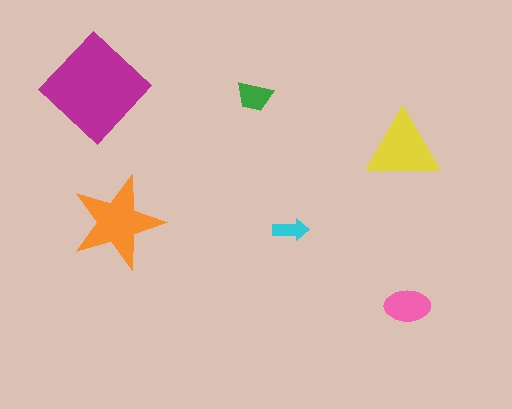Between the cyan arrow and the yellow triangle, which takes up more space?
The yellow triangle.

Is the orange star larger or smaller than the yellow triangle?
Larger.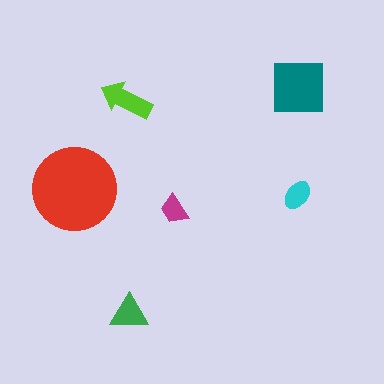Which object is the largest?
The red circle.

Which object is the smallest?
The magenta trapezoid.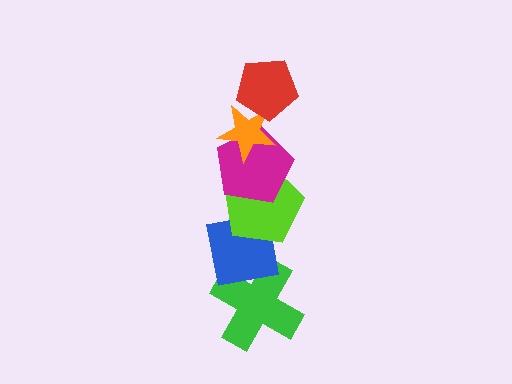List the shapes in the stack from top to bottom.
From top to bottom: the red pentagon, the orange star, the magenta pentagon, the lime pentagon, the blue square, the green cross.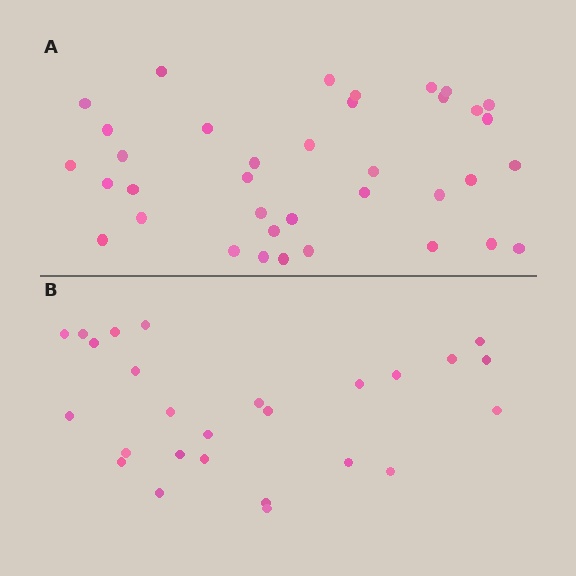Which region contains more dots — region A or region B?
Region A (the top region) has more dots.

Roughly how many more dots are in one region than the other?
Region A has roughly 12 or so more dots than region B.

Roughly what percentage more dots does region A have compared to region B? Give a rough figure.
About 40% more.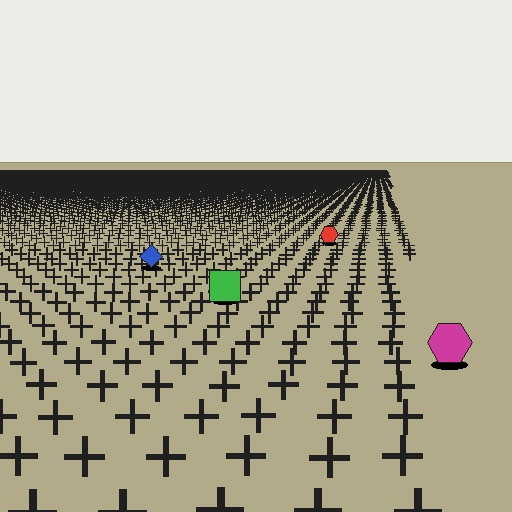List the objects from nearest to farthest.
From nearest to farthest: the magenta hexagon, the green square, the blue diamond, the red hexagon.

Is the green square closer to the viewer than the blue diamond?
Yes. The green square is closer — you can tell from the texture gradient: the ground texture is coarser near it.